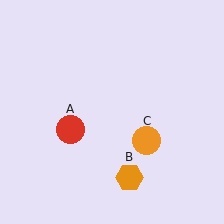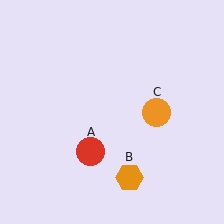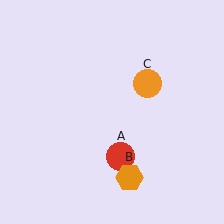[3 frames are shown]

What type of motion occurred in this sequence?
The red circle (object A), orange circle (object C) rotated counterclockwise around the center of the scene.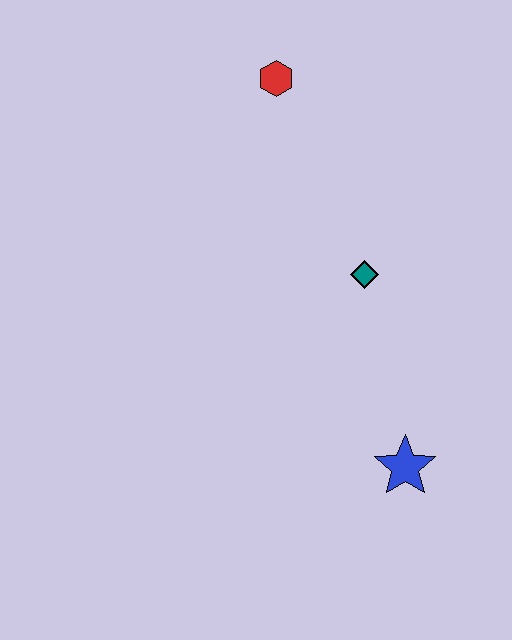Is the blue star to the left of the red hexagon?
No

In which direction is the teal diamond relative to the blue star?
The teal diamond is above the blue star.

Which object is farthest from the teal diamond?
The red hexagon is farthest from the teal diamond.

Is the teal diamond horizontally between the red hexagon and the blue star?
Yes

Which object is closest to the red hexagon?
The teal diamond is closest to the red hexagon.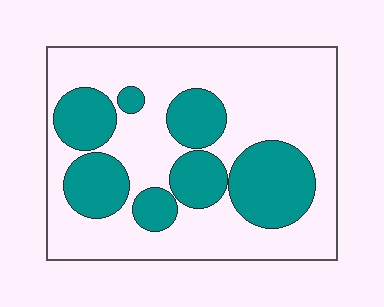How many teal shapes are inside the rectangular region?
7.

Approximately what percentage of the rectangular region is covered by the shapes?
Approximately 35%.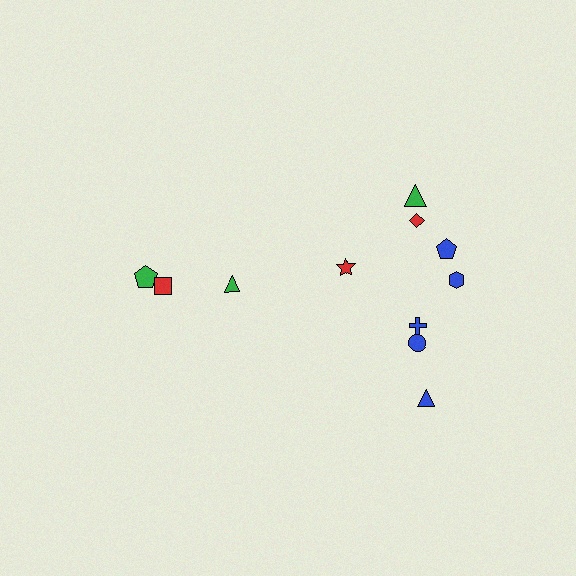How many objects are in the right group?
There are 8 objects.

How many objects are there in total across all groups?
There are 11 objects.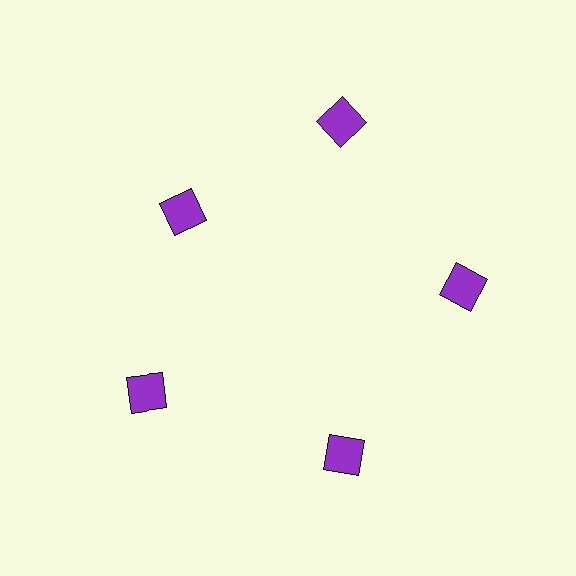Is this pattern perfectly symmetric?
No. The 5 purple squares are arranged in a ring, but one element near the 10 o'clock position is pulled inward toward the center, breaking the 5-fold rotational symmetry.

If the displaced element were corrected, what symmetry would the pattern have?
It would have 5-fold rotational symmetry — the pattern would map onto itself every 72 degrees.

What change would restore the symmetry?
The symmetry would be restored by moving it outward, back onto the ring so that all 5 squares sit at equal angles and equal distance from the center.